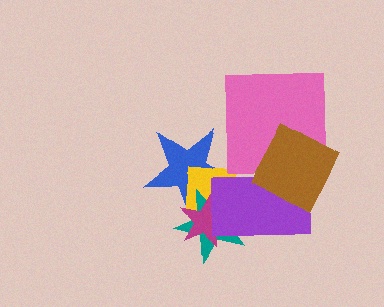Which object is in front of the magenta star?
The purple rectangle is in front of the magenta star.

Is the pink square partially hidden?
Yes, it is partially covered by another shape.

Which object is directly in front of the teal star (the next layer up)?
The magenta star is directly in front of the teal star.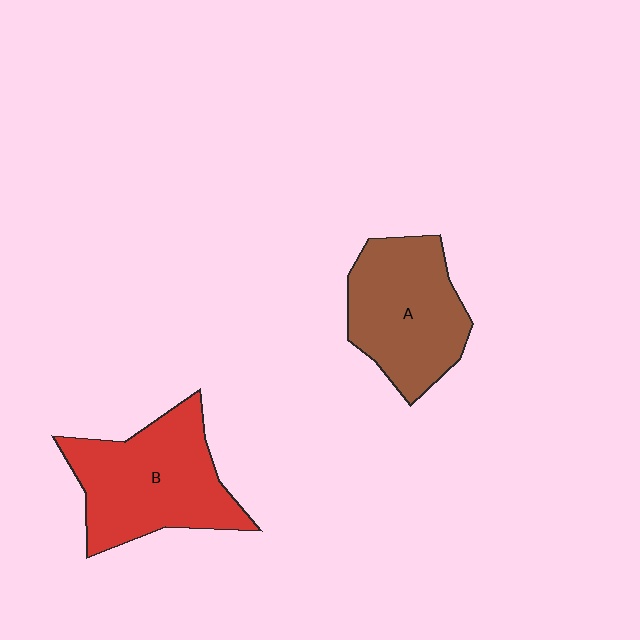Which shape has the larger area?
Shape B (red).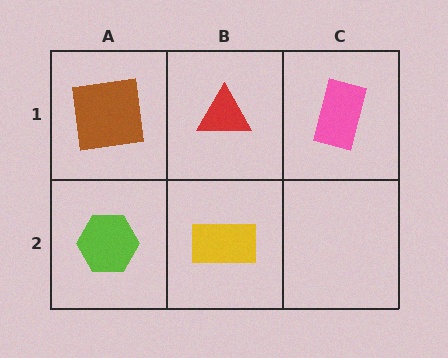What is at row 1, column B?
A red triangle.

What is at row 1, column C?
A pink rectangle.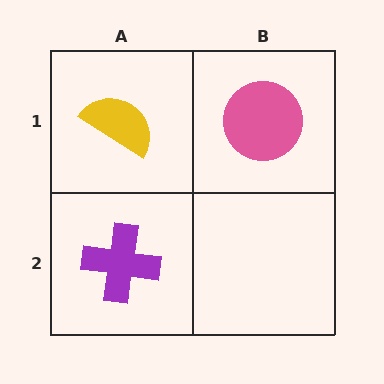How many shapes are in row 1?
2 shapes.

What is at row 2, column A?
A purple cross.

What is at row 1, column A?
A yellow semicircle.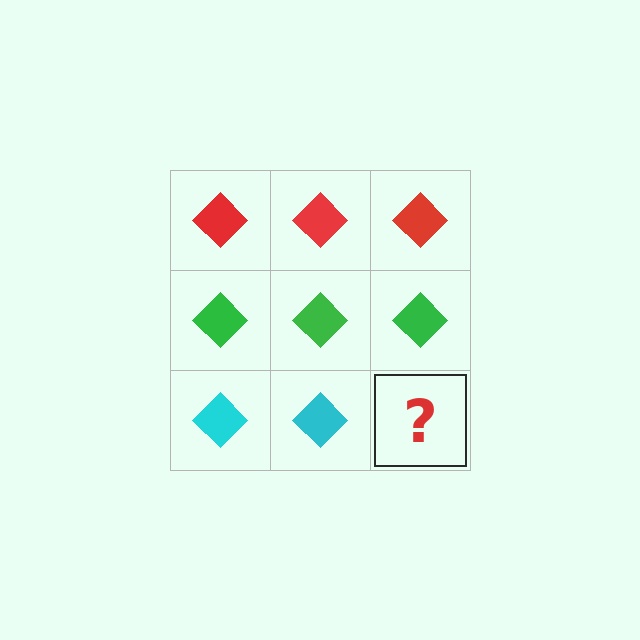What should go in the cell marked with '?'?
The missing cell should contain a cyan diamond.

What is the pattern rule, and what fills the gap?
The rule is that each row has a consistent color. The gap should be filled with a cyan diamond.